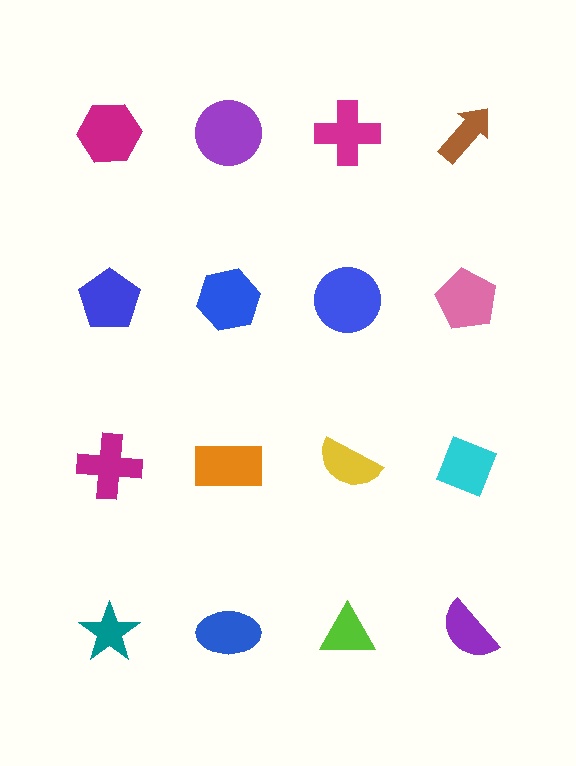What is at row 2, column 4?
A pink pentagon.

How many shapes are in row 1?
4 shapes.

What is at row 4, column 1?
A teal star.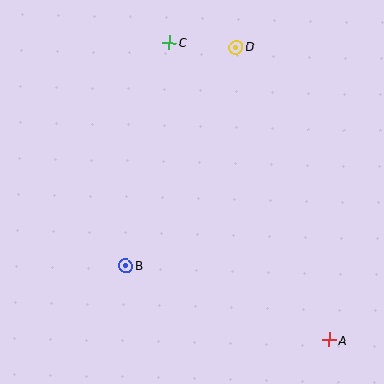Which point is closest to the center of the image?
Point B at (126, 266) is closest to the center.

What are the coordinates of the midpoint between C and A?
The midpoint between C and A is at (249, 191).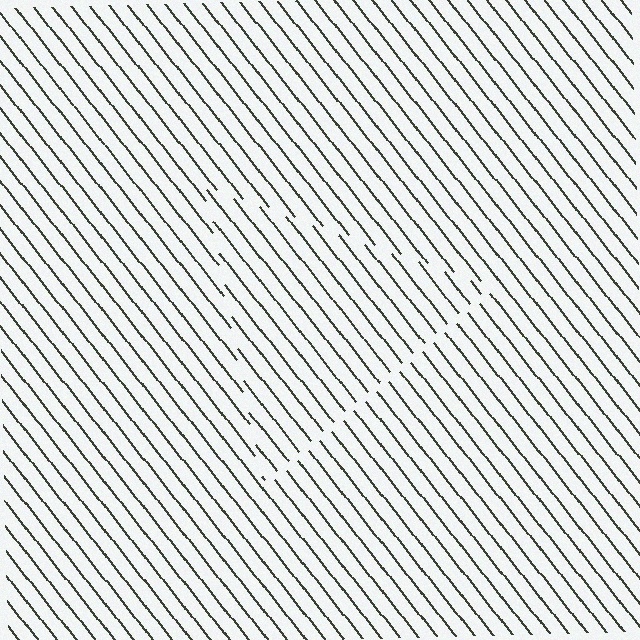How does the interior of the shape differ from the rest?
The interior of the shape contains the same grating, shifted by half a period — the contour is defined by the phase discontinuity where line-ends from the inner and outer gratings abut.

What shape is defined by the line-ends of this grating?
An illusory triangle. The interior of the shape contains the same grating, shifted by half a period — the contour is defined by the phase discontinuity where line-ends from the inner and outer gratings abut.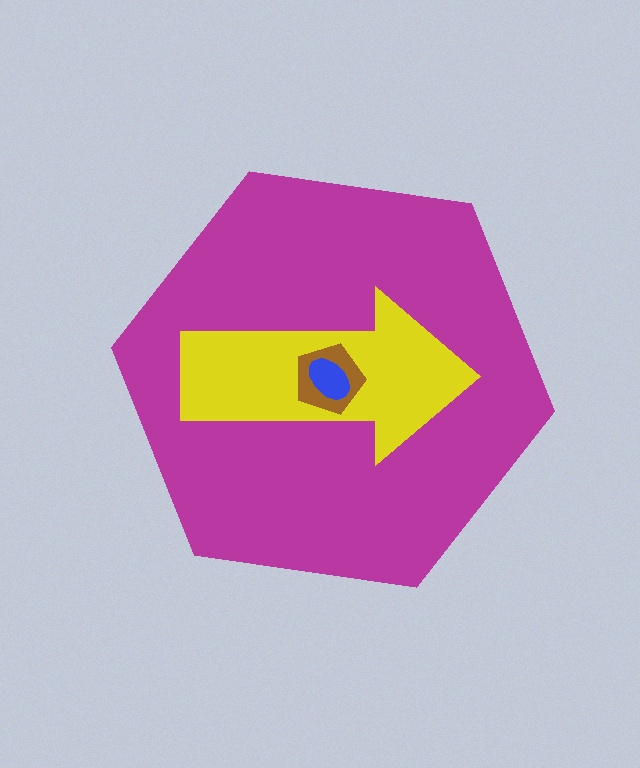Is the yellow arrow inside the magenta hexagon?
Yes.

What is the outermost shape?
The magenta hexagon.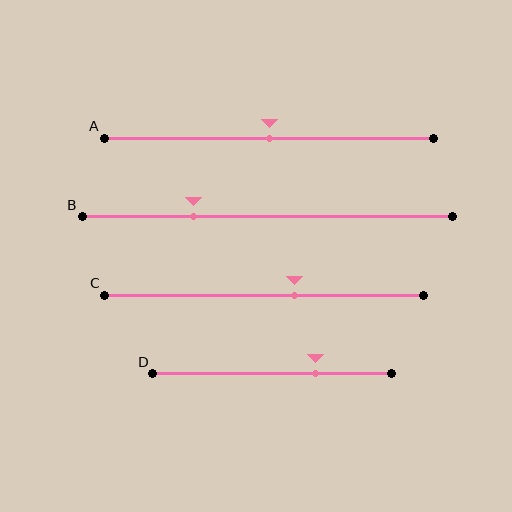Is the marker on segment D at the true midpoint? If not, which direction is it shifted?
No, the marker on segment D is shifted to the right by about 18% of the segment length.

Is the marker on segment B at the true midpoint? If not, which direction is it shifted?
No, the marker on segment B is shifted to the left by about 20% of the segment length.